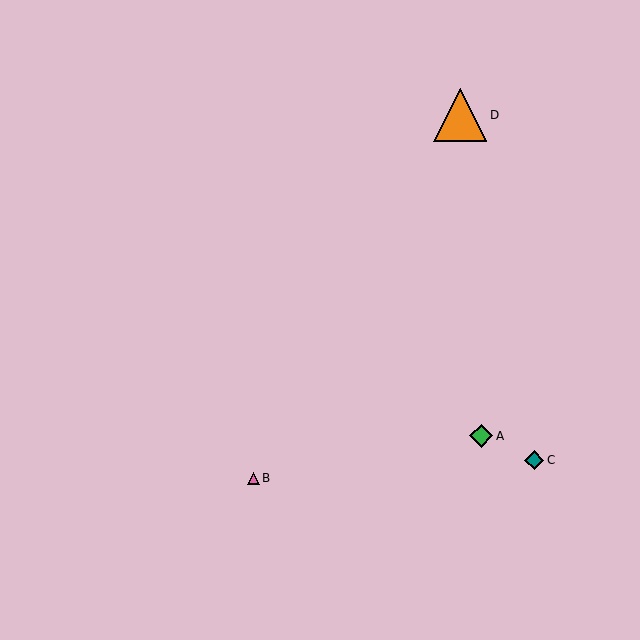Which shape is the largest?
The orange triangle (labeled D) is the largest.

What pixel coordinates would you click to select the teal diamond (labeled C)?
Click at (534, 460) to select the teal diamond C.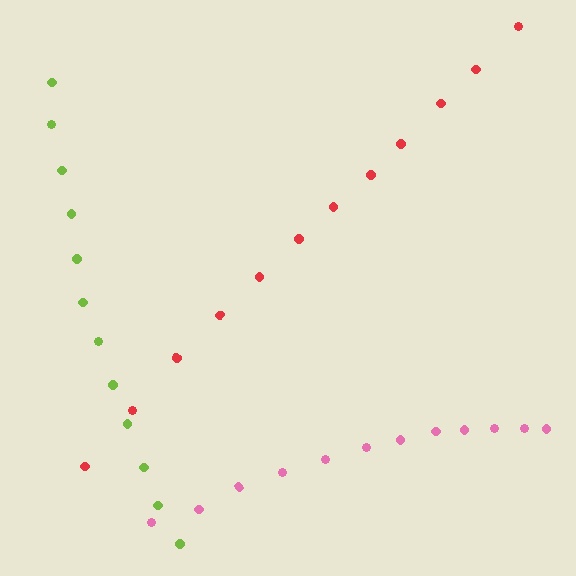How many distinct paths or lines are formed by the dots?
There are 3 distinct paths.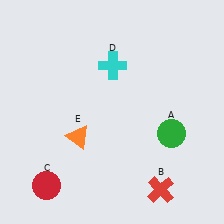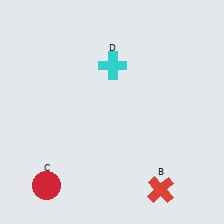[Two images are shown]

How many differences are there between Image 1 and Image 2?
There are 2 differences between the two images.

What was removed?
The green circle (A), the orange triangle (E) were removed in Image 2.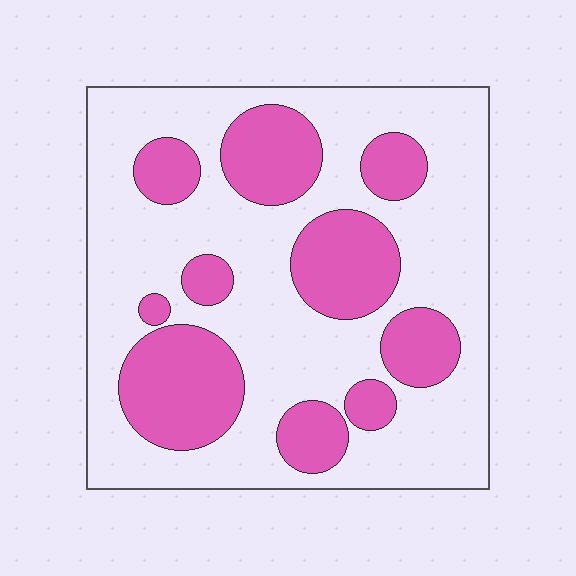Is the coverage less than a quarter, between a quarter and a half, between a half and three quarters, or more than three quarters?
Between a quarter and a half.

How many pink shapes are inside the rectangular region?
10.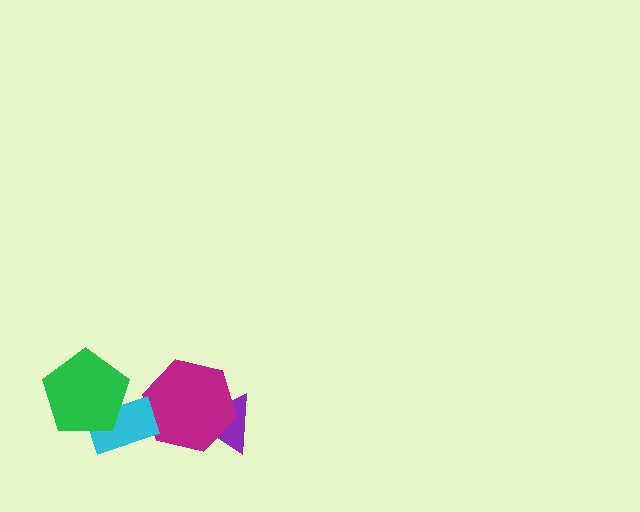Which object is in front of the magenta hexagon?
The cyan rectangle is in front of the magenta hexagon.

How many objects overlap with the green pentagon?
1 object overlaps with the green pentagon.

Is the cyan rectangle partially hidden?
Yes, it is partially covered by another shape.